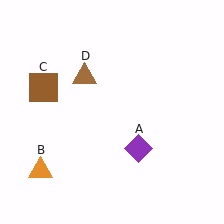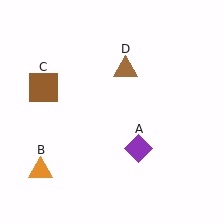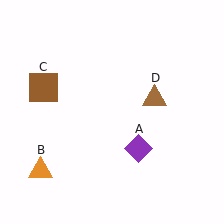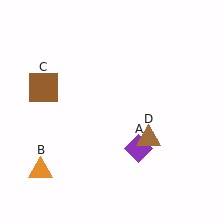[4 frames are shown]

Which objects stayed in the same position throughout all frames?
Purple diamond (object A) and orange triangle (object B) and brown square (object C) remained stationary.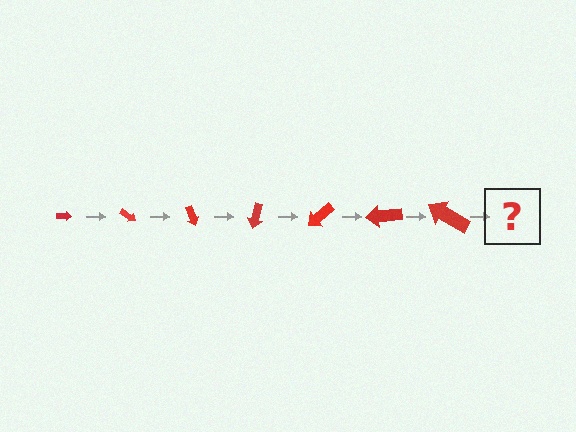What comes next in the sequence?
The next element should be an arrow, larger than the previous one and rotated 245 degrees from the start.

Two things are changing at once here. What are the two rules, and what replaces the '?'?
The two rules are that the arrow grows larger each step and it rotates 35 degrees each step. The '?' should be an arrow, larger than the previous one and rotated 245 degrees from the start.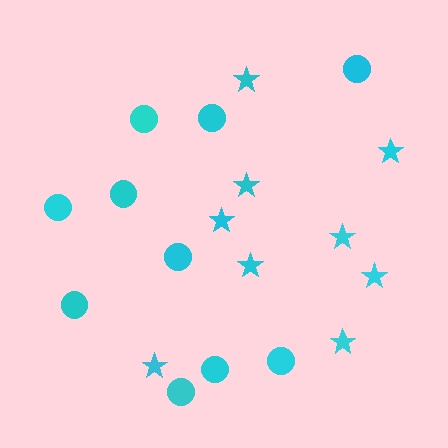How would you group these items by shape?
There are 2 groups: one group of circles (10) and one group of stars (9).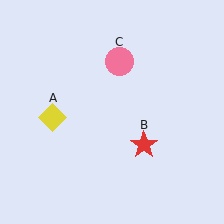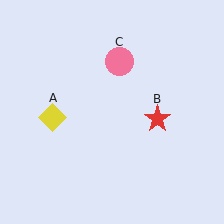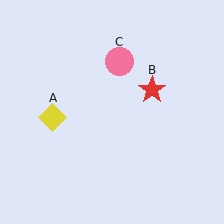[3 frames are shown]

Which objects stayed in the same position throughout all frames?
Yellow diamond (object A) and pink circle (object C) remained stationary.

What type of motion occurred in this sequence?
The red star (object B) rotated counterclockwise around the center of the scene.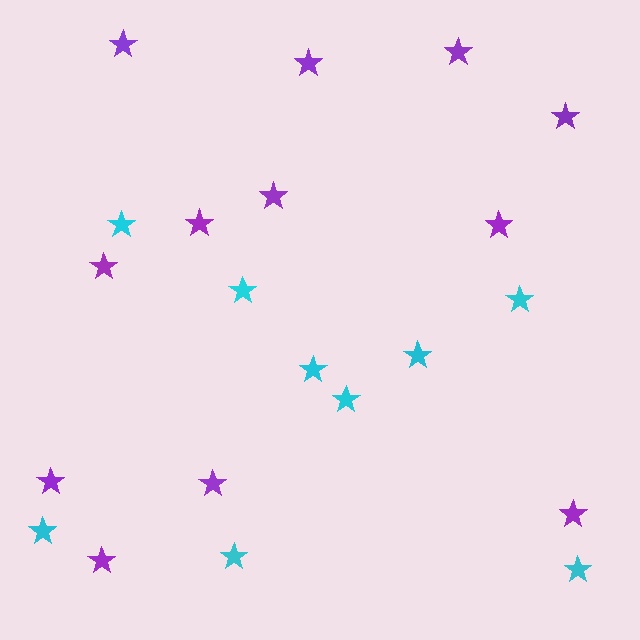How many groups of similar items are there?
There are 2 groups: one group of cyan stars (9) and one group of purple stars (12).